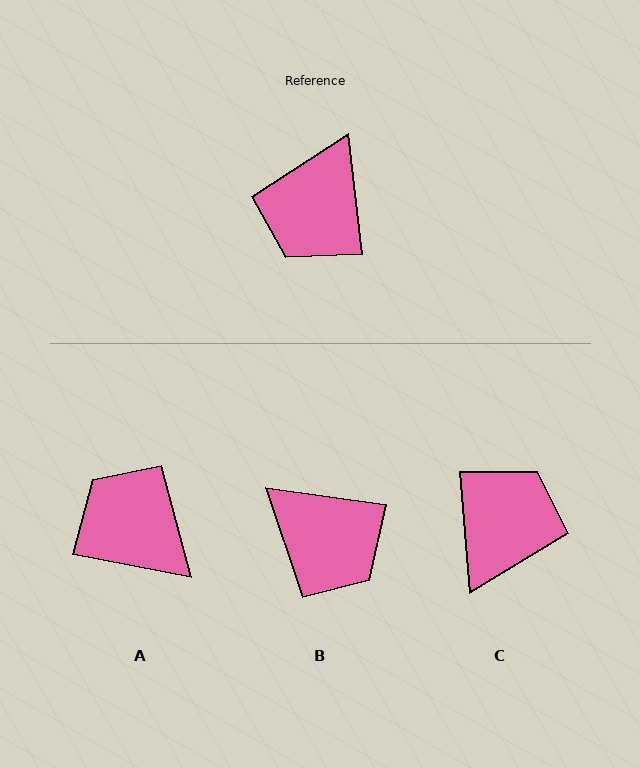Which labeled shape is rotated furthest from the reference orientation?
C, about 178 degrees away.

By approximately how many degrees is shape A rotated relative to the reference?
Approximately 108 degrees clockwise.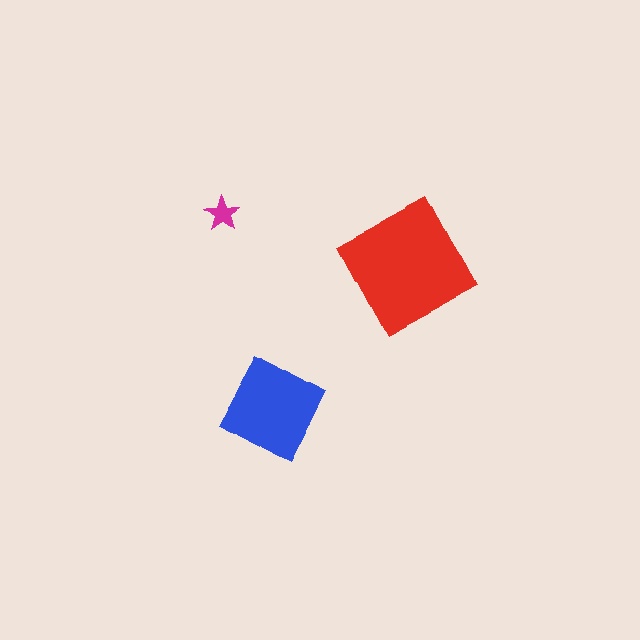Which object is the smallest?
The magenta star.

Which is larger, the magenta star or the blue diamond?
The blue diamond.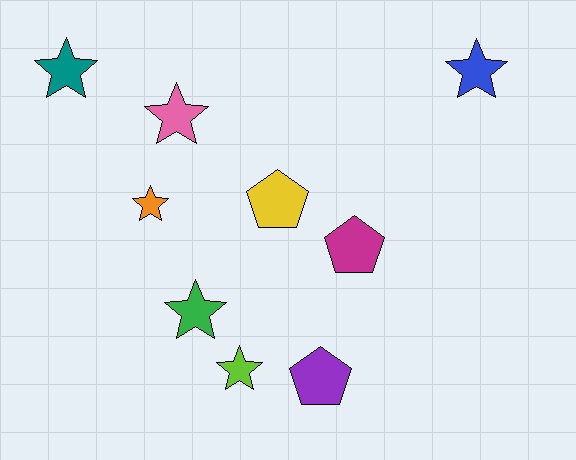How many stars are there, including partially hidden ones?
There are 6 stars.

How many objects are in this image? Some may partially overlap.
There are 9 objects.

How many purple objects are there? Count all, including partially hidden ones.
There is 1 purple object.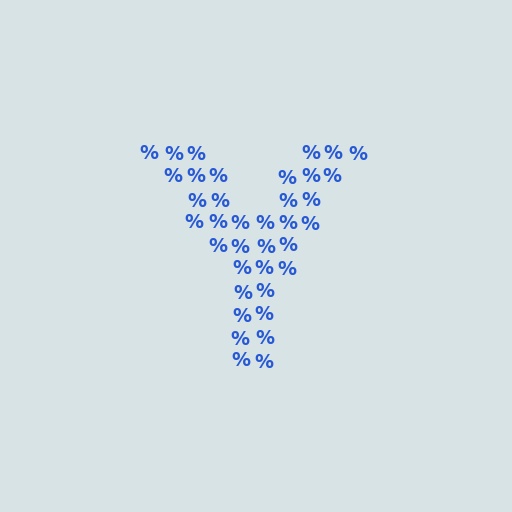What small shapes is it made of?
It is made of small percent signs.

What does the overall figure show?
The overall figure shows the letter Y.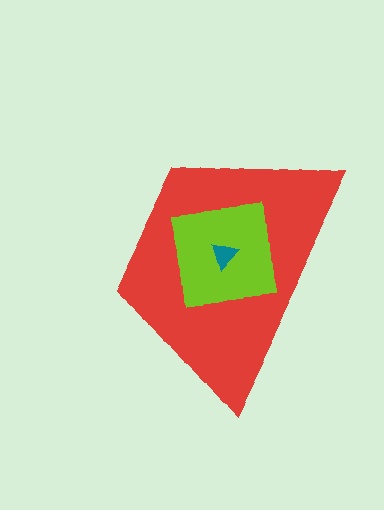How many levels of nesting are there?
3.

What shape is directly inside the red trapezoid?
The lime square.